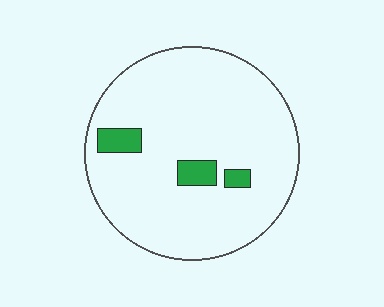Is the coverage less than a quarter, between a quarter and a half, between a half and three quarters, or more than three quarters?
Less than a quarter.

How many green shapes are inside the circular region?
3.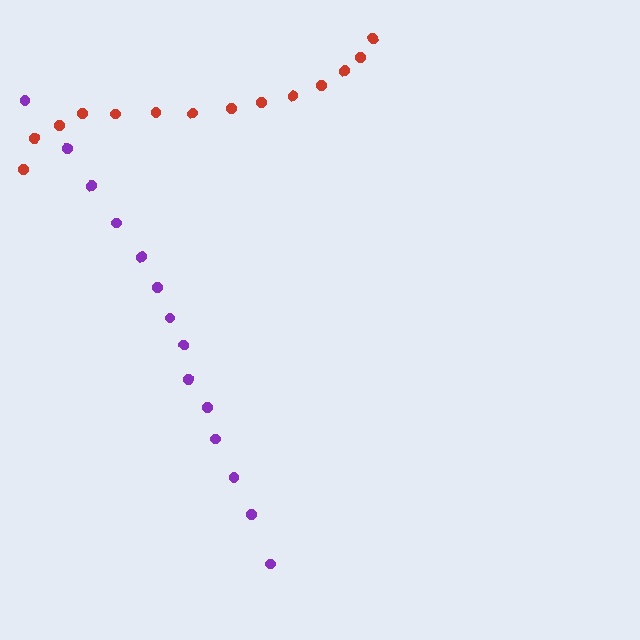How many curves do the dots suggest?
There are 2 distinct paths.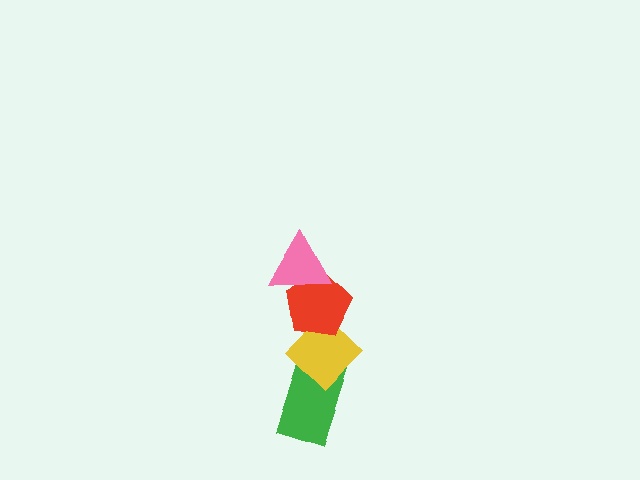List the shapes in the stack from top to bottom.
From top to bottom: the pink triangle, the red pentagon, the yellow diamond, the green rectangle.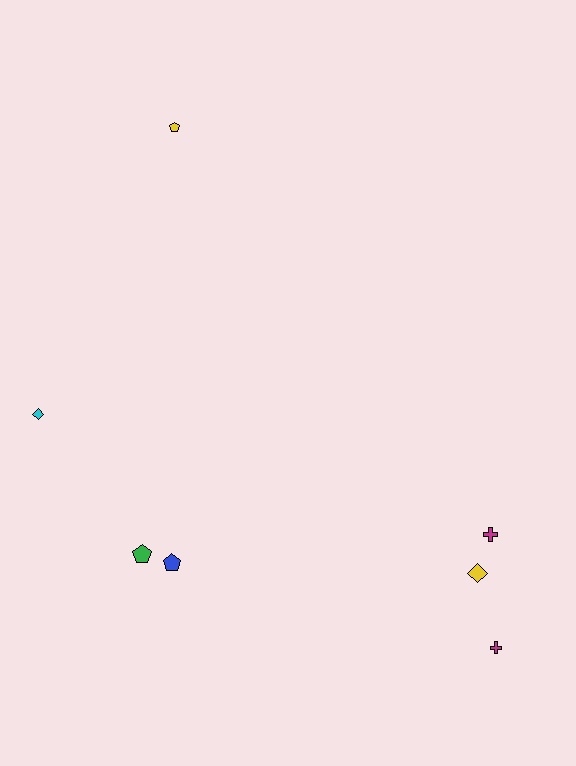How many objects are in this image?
There are 7 objects.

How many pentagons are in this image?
There are 3 pentagons.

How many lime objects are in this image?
There are no lime objects.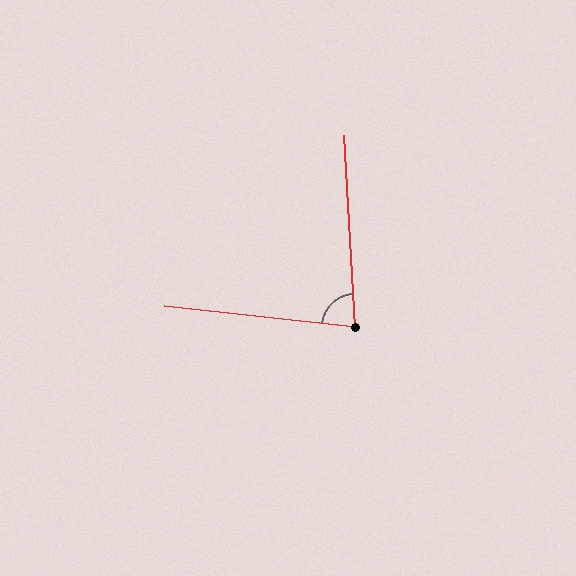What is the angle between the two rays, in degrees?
Approximately 81 degrees.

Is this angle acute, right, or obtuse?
It is acute.